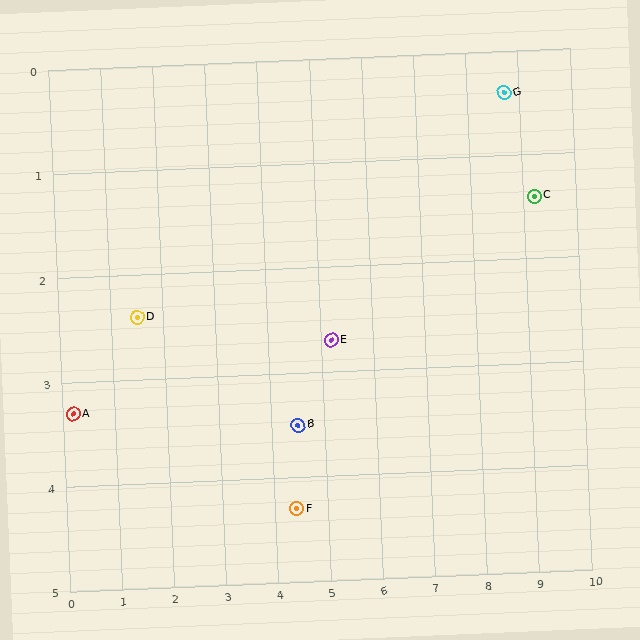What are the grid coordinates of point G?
Point G is at approximately (8.7, 0.4).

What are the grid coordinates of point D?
Point D is at approximately (1.5, 2.4).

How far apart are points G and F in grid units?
Points G and F are about 5.8 grid units apart.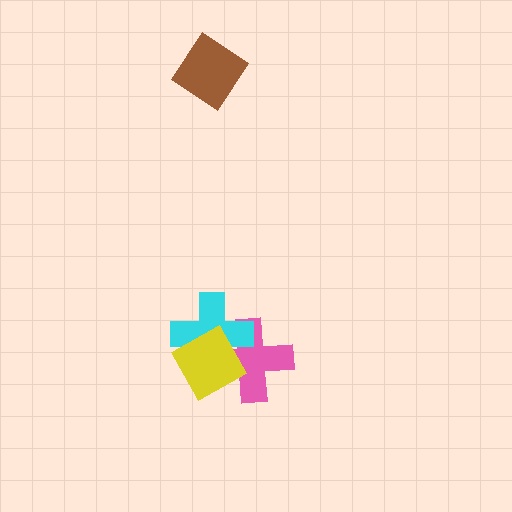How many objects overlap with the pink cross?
2 objects overlap with the pink cross.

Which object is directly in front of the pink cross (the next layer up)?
The cyan cross is directly in front of the pink cross.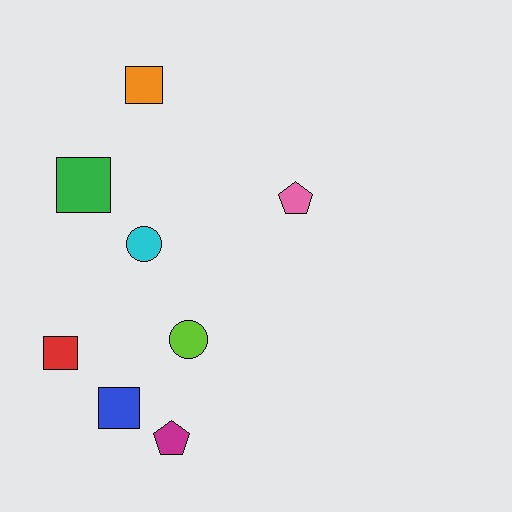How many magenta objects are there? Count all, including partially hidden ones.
There is 1 magenta object.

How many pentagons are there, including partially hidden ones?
There are 2 pentagons.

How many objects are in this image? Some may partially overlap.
There are 8 objects.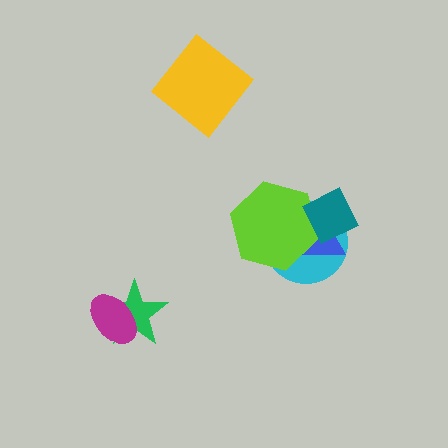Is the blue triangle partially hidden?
Yes, it is partially covered by another shape.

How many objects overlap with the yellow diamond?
0 objects overlap with the yellow diamond.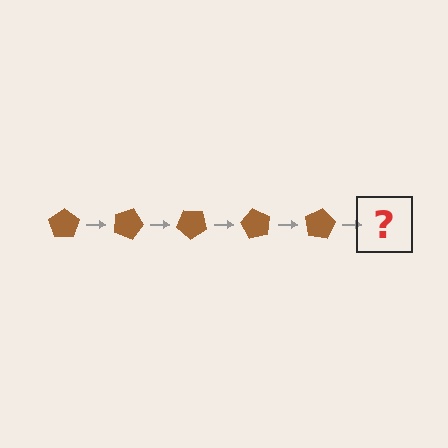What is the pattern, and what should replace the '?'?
The pattern is that the pentagon rotates 20 degrees each step. The '?' should be a brown pentagon rotated 100 degrees.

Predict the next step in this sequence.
The next step is a brown pentagon rotated 100 degrees.